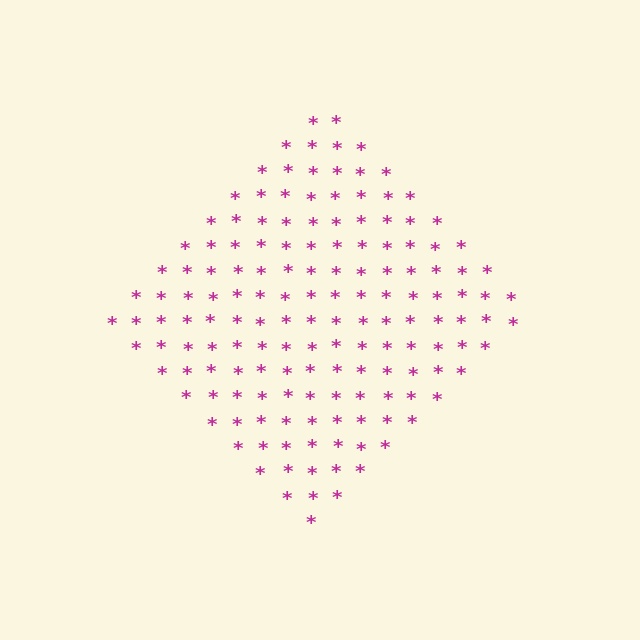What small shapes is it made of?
It is made of small asterisks.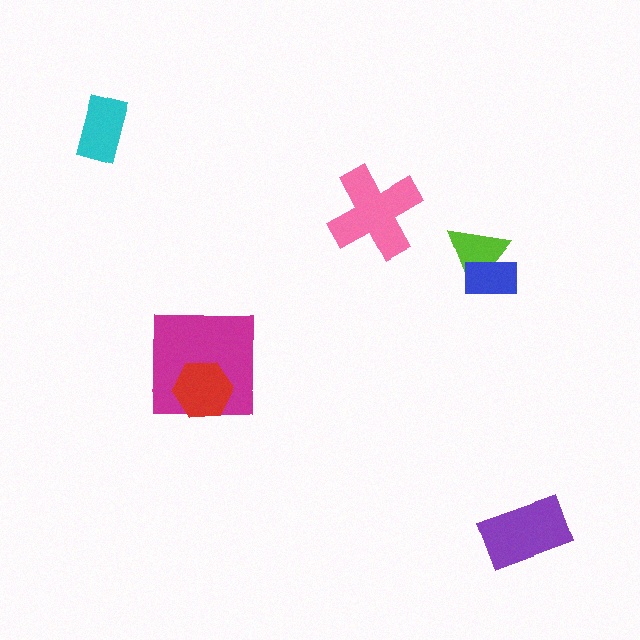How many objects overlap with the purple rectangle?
0 objects overlap with the purple rectangle.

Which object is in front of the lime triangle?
The blue rectangle is in front of the lime triangle.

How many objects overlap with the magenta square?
1 object overlaps with the magenta square.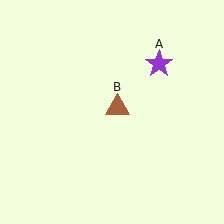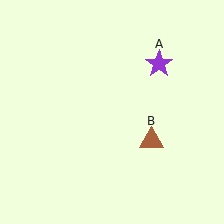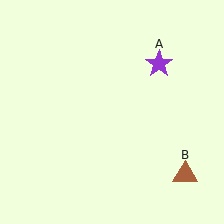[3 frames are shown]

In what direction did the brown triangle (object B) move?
The brown triangle (object B) moved down and to the right.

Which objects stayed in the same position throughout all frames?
Purple star (object A) remained stationary.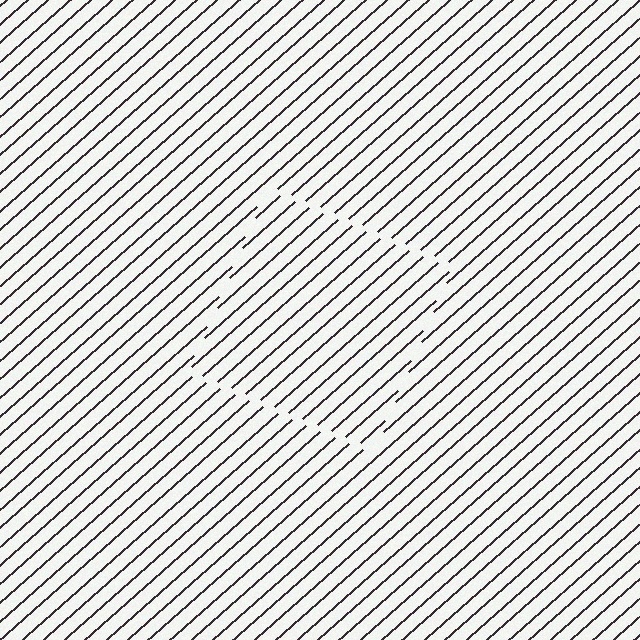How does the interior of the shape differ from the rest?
The interior of the shape contains the same grating, shifted by half a period — the contour is defined by the phase discontinuity where line-ends from the inner and outer gratings abut.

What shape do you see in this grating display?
An illusory square. The interior of the shape contains the same grating, shifted by half a period — the contour is defined by the phase discontinuity where line-ends from the inner and outer gratings abut.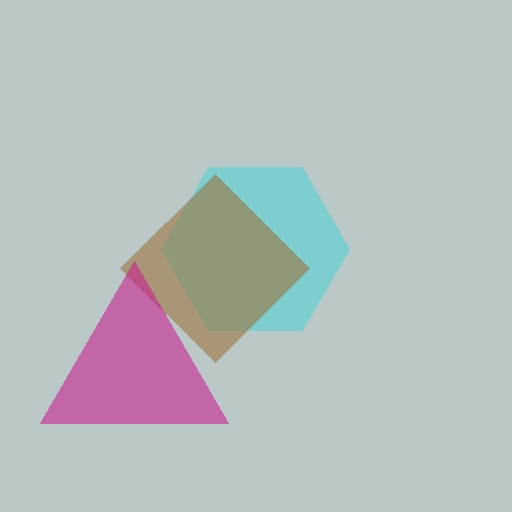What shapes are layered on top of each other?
The layered shapes are: a cyan hexagon, a brown diamond, a magenta triangle.